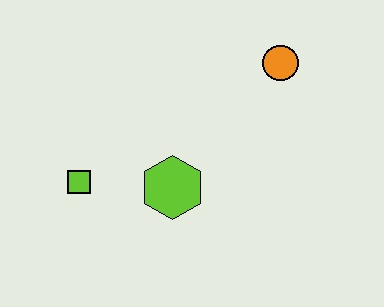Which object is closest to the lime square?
The lime hexagon is closest to the lime square.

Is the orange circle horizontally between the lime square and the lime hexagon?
No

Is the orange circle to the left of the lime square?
No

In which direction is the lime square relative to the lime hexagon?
The lime square is to the left of the lime hexagon.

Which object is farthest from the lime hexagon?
The orange circle is farthest from the lime hexagon.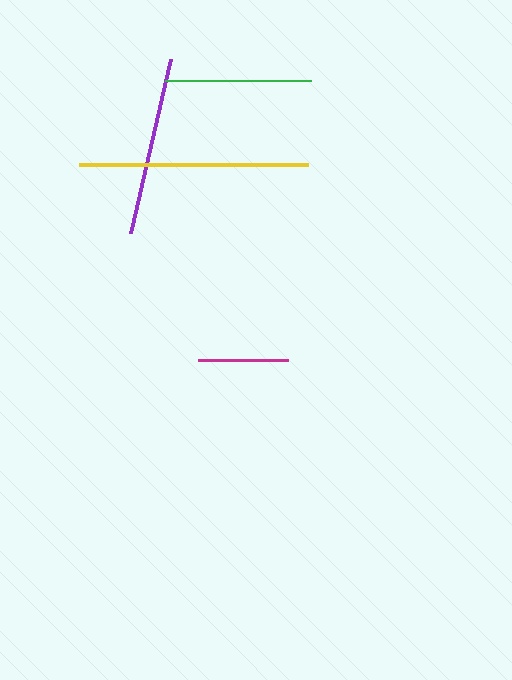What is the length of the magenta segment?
The magenta segment is approximately 89 pixels long.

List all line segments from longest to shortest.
From longest to shortest: yellow, purple, green, magenta.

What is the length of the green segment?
The green segment is approximately 146 pixels long.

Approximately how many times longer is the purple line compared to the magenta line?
The purple line is approximately 2.0 times the length of the magenta line.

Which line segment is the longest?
The yellow line is the longest at approximately 230 pixels.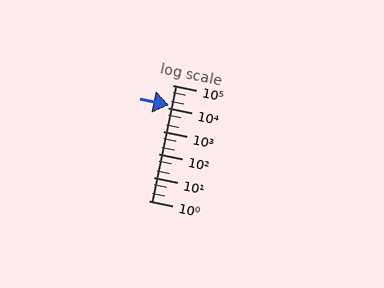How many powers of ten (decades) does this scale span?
The scale spans 5 decades, from 1 to 100000.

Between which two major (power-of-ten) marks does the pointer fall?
The pointer is between 10000 and 100000.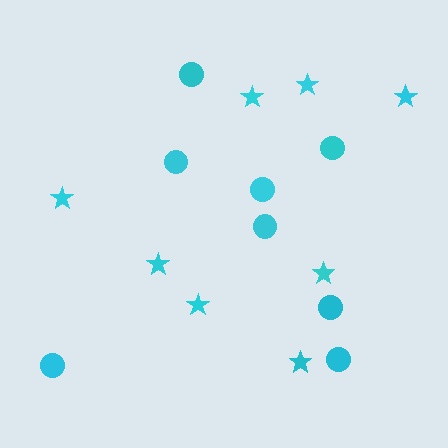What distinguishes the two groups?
There are 2 groups: one group of stars (8) and one group of circles (8).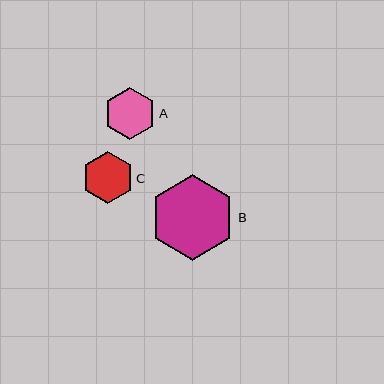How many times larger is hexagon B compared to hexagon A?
Hexagon B is approximately 1.6 times the size of hexagon A.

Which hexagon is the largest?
Hexagon B is the largest with a size of approximately 85 pixels.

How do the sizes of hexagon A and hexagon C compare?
Hexagon A and hexagon C are approximately the same size.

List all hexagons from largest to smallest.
From largest to smallest: B, A, C.